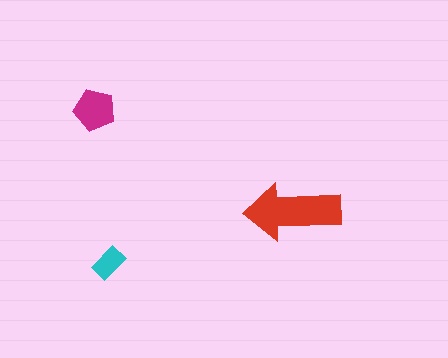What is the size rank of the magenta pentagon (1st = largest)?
2nd.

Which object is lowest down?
The cyan rectangle is bottommost.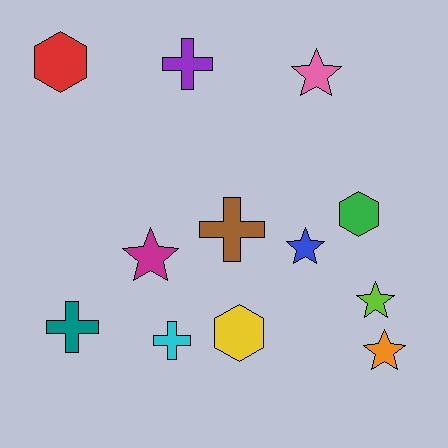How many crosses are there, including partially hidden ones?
There are 4 crosses.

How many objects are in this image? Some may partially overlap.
There are 12 objects.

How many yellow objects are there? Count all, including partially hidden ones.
There is 1 yellow object.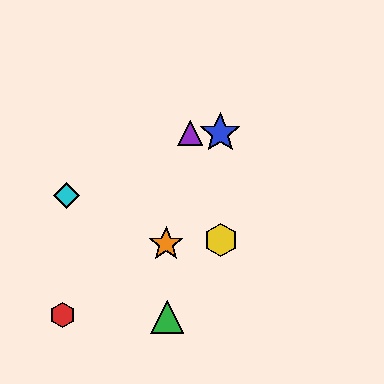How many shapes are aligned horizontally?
2 shapes (the blue star, the purple triangle) are aligned horizontally.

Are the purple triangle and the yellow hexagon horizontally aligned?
No, the purple triangle is at y≈133 and the yellow hexagon is at y≈240.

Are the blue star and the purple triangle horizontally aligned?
Yes, both are at y≈133.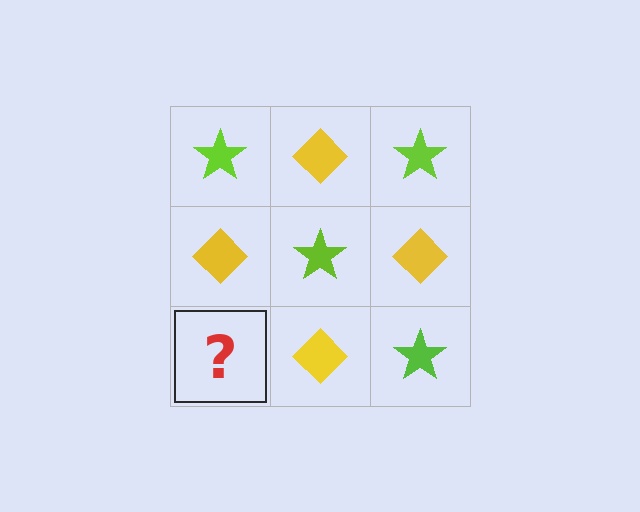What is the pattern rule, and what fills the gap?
The rule is that it alternates lime star and yellow diamond in a checkerboard pattern. The gap should be filled with a lime star.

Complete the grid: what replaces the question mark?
The question mark should be replaced with a lime star.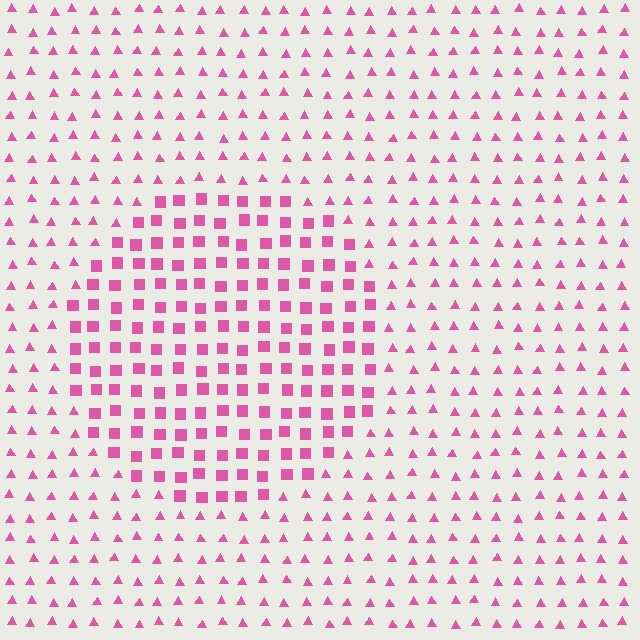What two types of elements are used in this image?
The image uses squares inside the circle region and triangles outside it.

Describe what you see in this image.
The image is filled with small pink elements arranged in a uniform grid. A circle-shaped region contains squares, while the surrounding area contains triangles. The boundary is defined purely by the change in element shape.